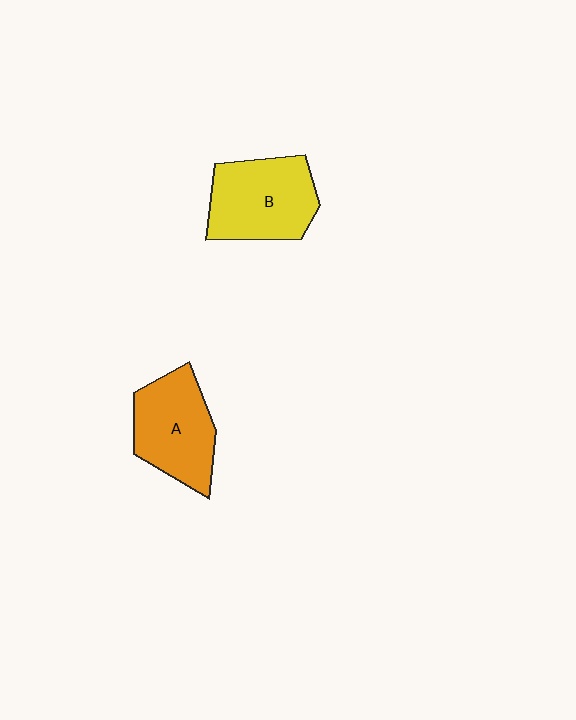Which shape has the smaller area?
Shape A (orange).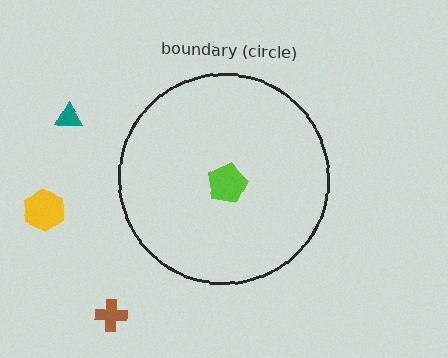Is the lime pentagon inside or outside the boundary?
Inside.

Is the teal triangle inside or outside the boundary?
Outside.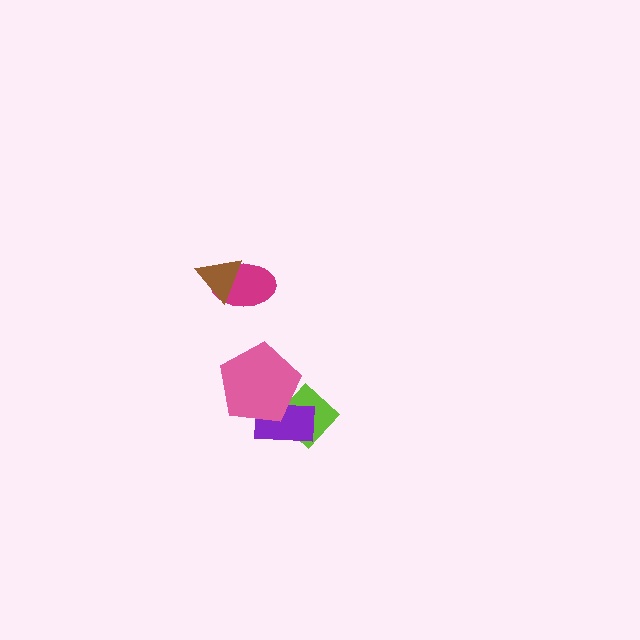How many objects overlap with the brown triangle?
1 object overlaps with the brown triangle.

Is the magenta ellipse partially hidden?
Yes, it is partially covered by another shape.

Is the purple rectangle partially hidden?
Yes, it is partially covered by another shape.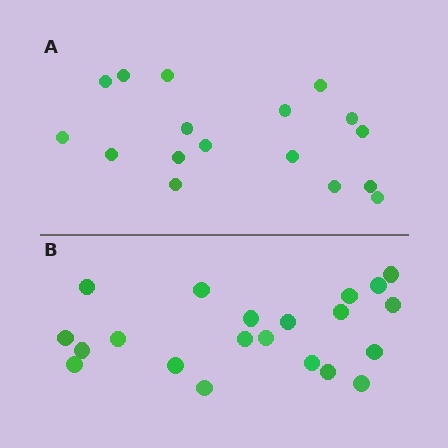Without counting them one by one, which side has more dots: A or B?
Region B (the bottom region) has more dots.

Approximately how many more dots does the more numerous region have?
Region B has about 4 more dots than region A.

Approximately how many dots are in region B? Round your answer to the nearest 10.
About 20 dots. (The exact count is 21, which rounds to 20.)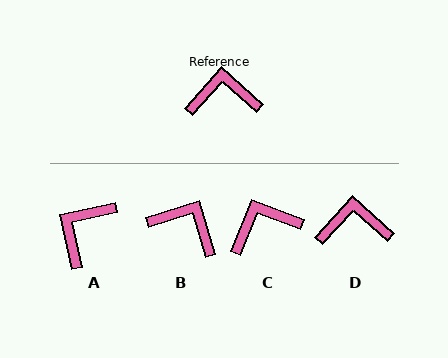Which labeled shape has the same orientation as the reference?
D.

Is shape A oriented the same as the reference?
No, it is off by about 54 degrees.